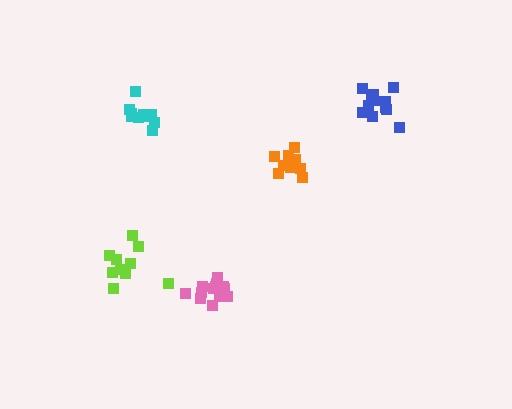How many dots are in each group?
Group 1: 13 dots, Group 2: 11 dots, Group 3: 12 dots, Group 4: 10 dots, Group 5: 10 dots (56 total).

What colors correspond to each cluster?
The clusters are colored: pink, orange, blue, lime, cyan.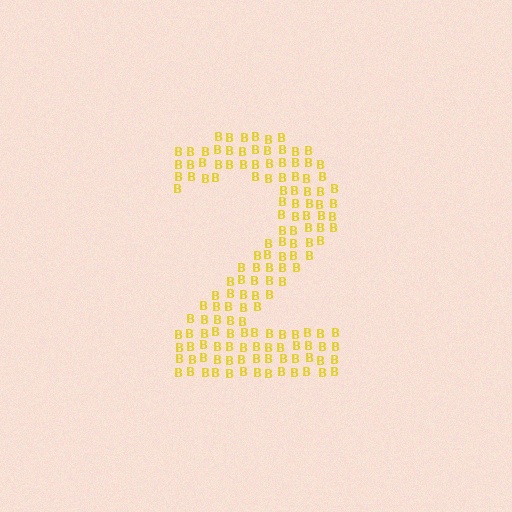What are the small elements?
The small elements are letter B's.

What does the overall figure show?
The overall figure shows the digit 2.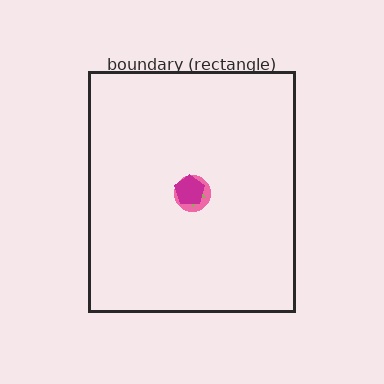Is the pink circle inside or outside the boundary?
Inside.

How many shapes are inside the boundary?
3 inside, 0 outside.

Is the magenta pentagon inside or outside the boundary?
Inside.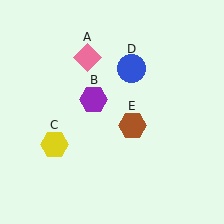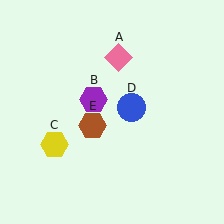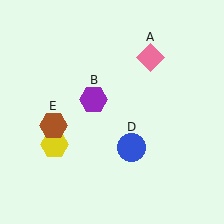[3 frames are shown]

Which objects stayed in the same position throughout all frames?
Purple hexagon (object B) and yellow hexagon (object C) remained stationary.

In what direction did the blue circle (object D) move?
The blue circle (object D) moved down.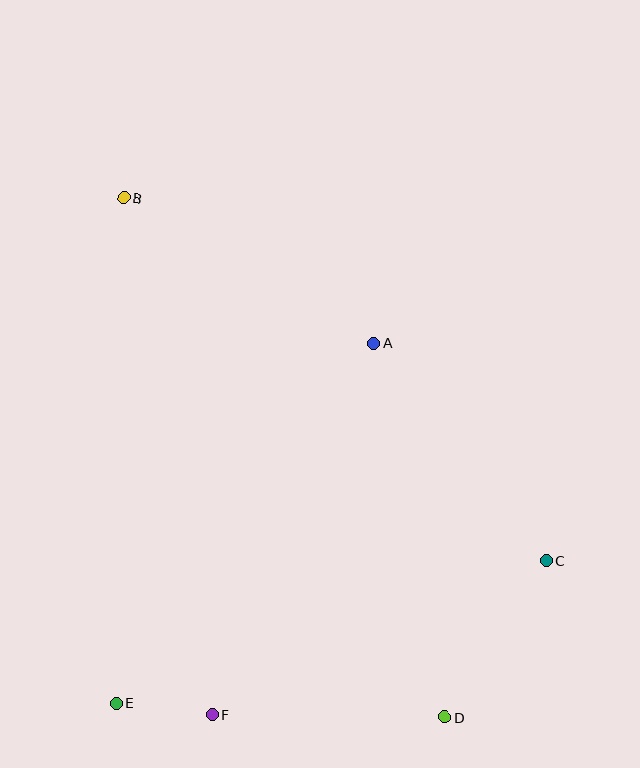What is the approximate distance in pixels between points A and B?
The distance between A and B is approximately 289 pixels.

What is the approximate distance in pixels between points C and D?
The distance between C and D is approximately 187 pixels.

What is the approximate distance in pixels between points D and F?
The distance between D and F is approximately 232 pixels.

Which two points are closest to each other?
Points E and F are closest to each other.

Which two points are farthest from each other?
Points B and D are farthest from each other.